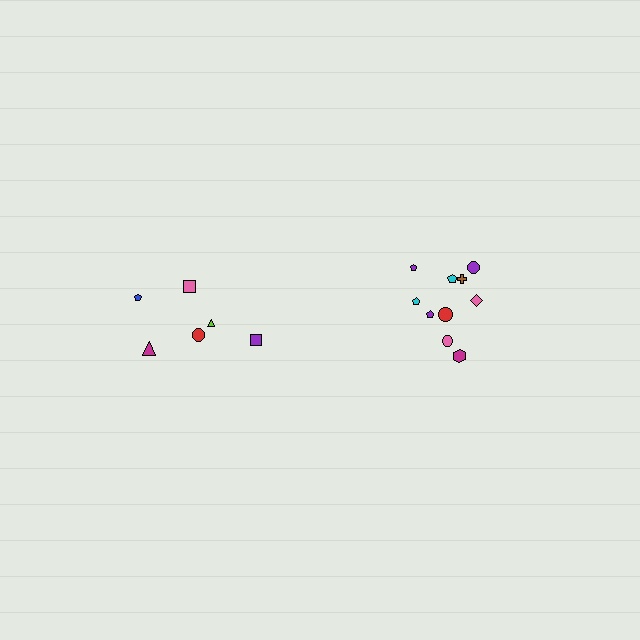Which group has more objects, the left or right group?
The right group.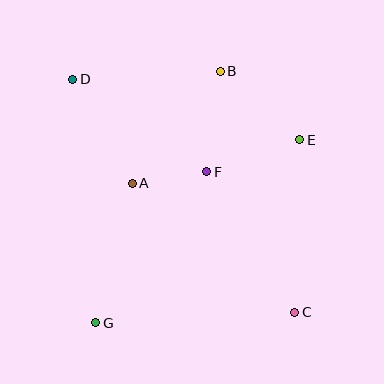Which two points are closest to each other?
Points A and F are closest to each other.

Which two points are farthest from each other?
Points C and D are farthest from each other.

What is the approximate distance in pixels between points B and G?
The distance between B and G is approximately 281 pixels.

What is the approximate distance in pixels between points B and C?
The distance between B and C is approximately 252 pixels.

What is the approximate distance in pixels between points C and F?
The distance between C and F is approximately 166 pixels.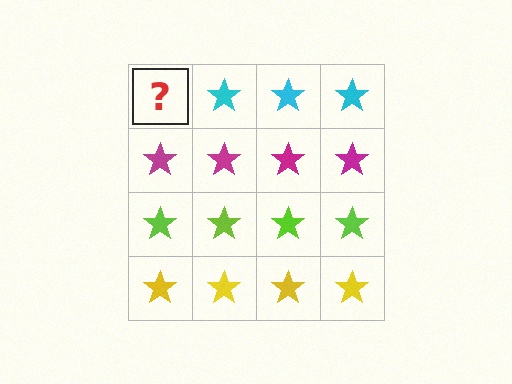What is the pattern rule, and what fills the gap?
The rule is that each row has a consistent color. The gap should be filled with a cyan star.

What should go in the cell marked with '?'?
The missing cell should contain a cyan star.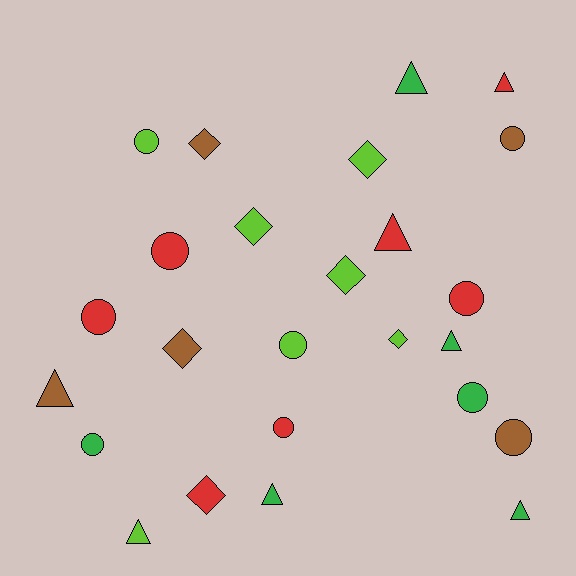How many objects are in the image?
There are 25 objects.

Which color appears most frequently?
Red, with 7 objects.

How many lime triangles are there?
There is 1 lime triangle.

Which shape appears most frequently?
Circle, with 10 objects.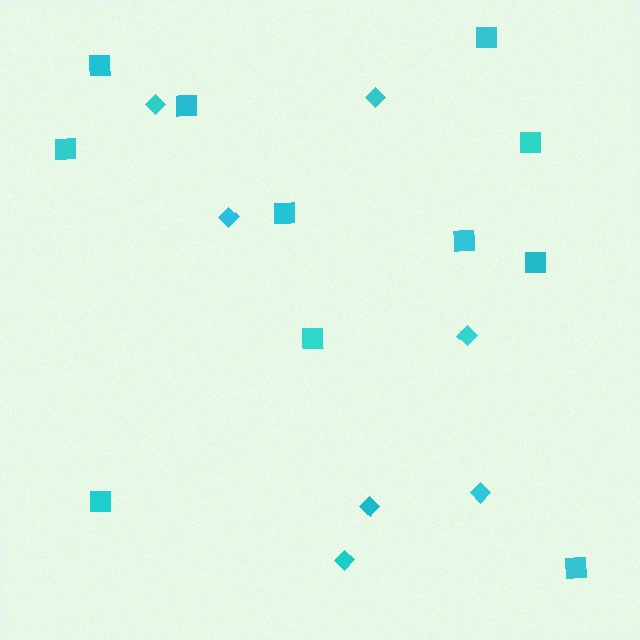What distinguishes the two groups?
There are 2 groups: one group of diamonds (7) and one group of squares (11).